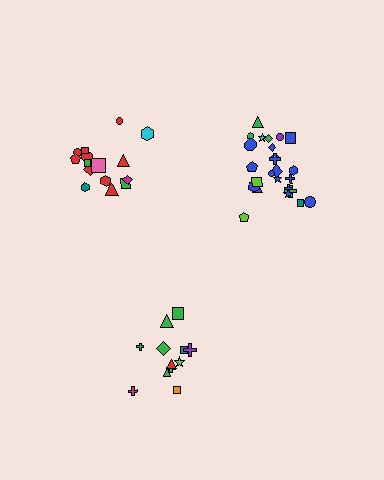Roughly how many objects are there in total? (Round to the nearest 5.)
Roughly 50 objects in total.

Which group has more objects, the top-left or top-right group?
The top-right group.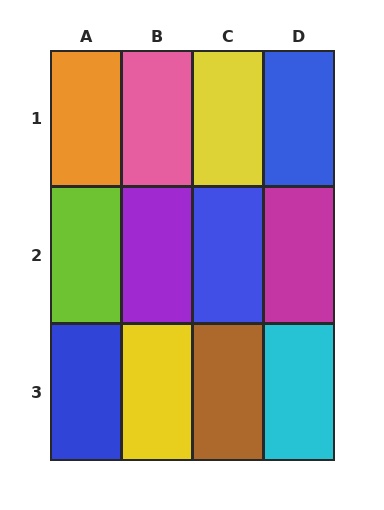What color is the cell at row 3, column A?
Blue.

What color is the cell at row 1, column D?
Blue.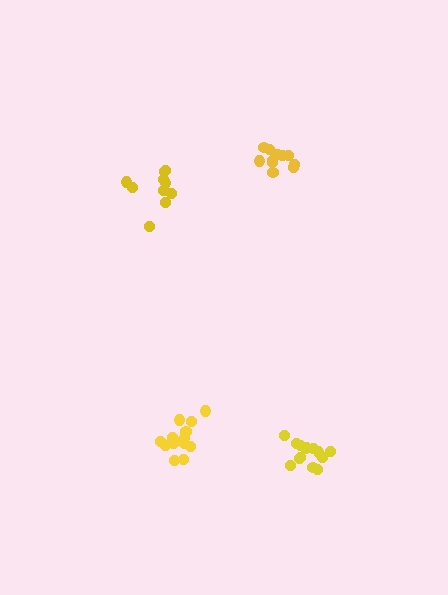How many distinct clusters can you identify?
There are 4 distinct clusters.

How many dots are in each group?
Group 1: 14 dots, Group 2: 15 dots, Group 3: 11 dots, Group 4: 10 dots (50 total).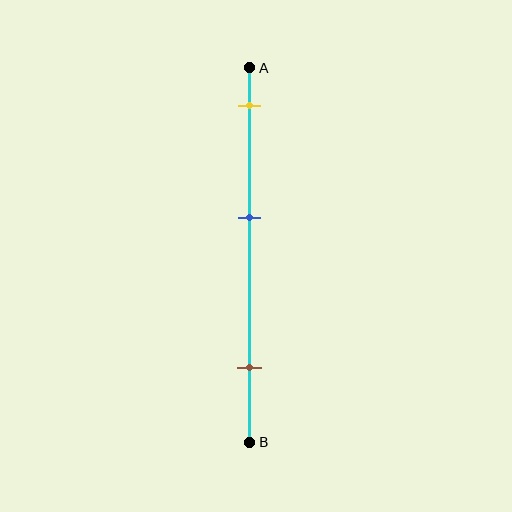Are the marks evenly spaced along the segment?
Yes, the marks are approximately evenly spaced.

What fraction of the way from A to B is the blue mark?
The blue mark is approximately 40% (0.4) of the way from A to B.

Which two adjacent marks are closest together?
The yellow and blue marks are the closest adjacent pair.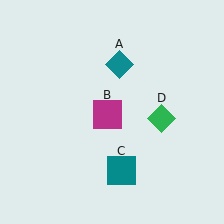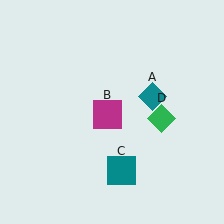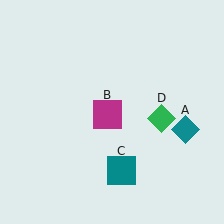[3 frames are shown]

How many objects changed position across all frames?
1 object changed position: teal diamond (object A).